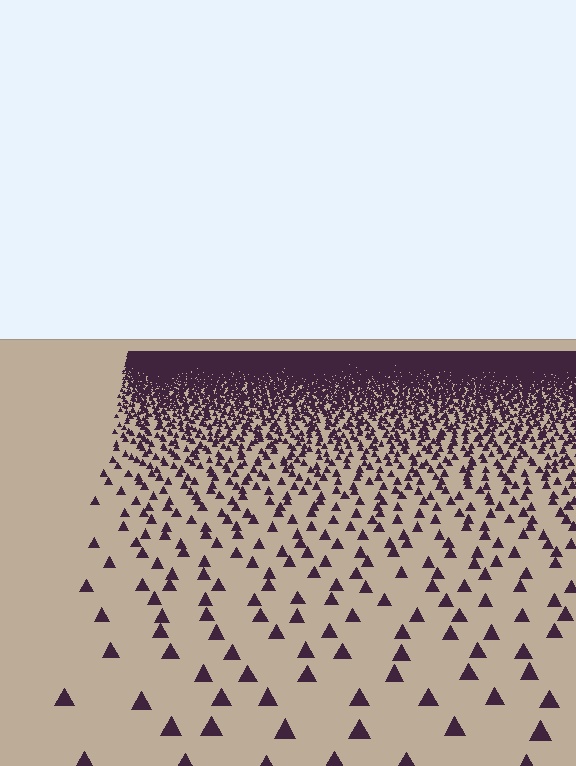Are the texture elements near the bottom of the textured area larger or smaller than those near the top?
Larger. Near the bottom, elements are closer to the viewer and appear at a bigger on-screen size.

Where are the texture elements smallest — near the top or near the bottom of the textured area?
Near the top.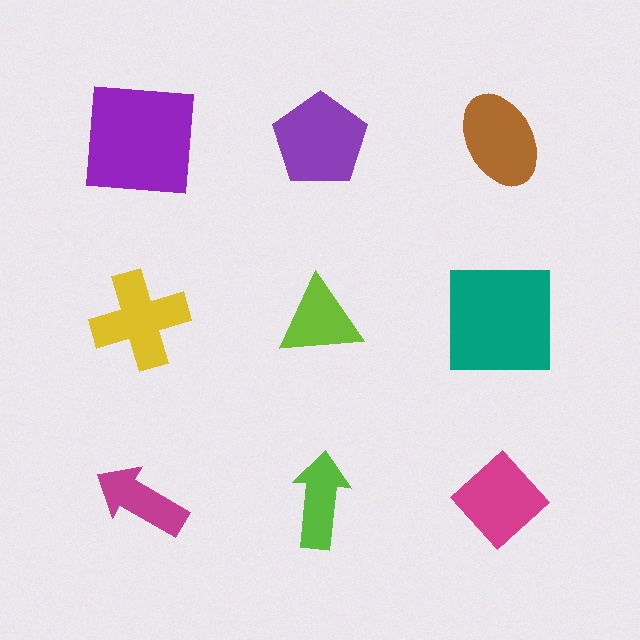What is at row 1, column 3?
A brown ellipse.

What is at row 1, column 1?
A purple square.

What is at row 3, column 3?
A magenta diamond.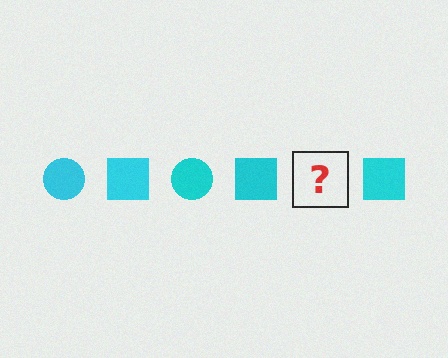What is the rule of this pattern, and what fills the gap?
The rule is that the pattern cycles through circle, square shapes in cyan. The gap should be filled with a cyan circle.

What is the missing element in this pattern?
The missing element is a cyan circle.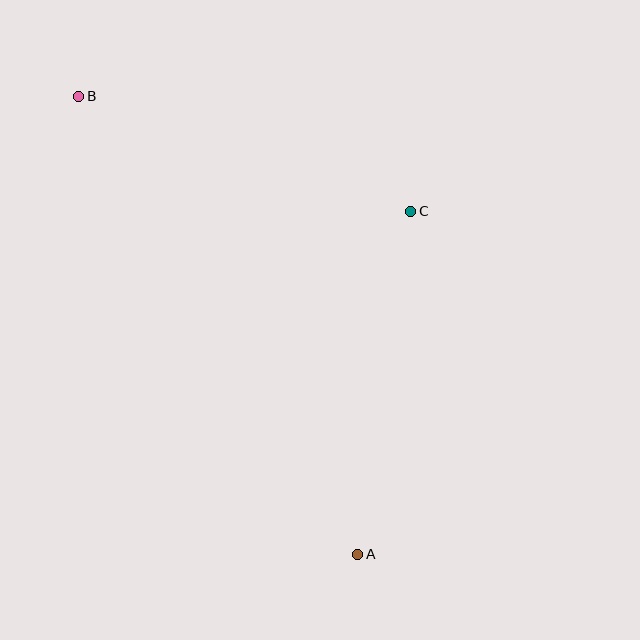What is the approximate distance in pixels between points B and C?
The distance between B and C is approximately 351 pixels.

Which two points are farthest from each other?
Points A and B are farthest from each other.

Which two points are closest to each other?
Points A and C are closest to each other.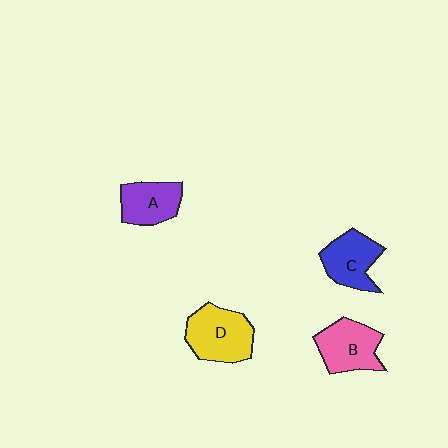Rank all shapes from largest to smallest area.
From largest to smallest: D (yellow), B (pink), C (blue), A (purple).